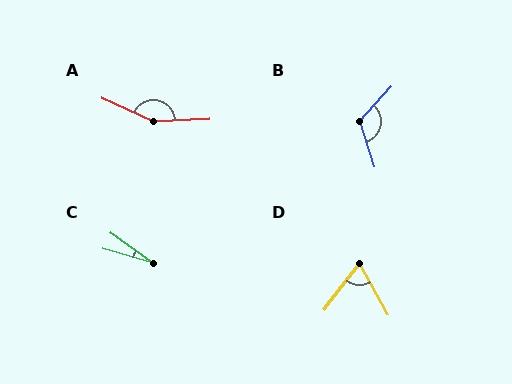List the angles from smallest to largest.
C (20°), D (67°), B (121°), A (153°).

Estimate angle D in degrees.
Approximately 67 degrees.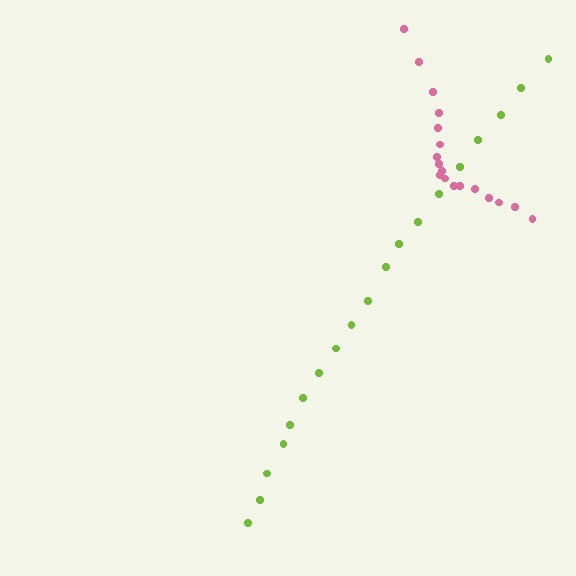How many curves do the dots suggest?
There are 2 distinct paths.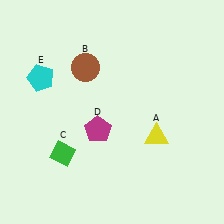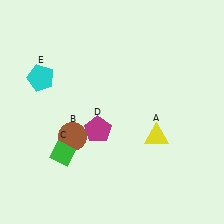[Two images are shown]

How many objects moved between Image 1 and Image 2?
1 object moved between the two images.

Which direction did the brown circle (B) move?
The brown circle (B) moved down.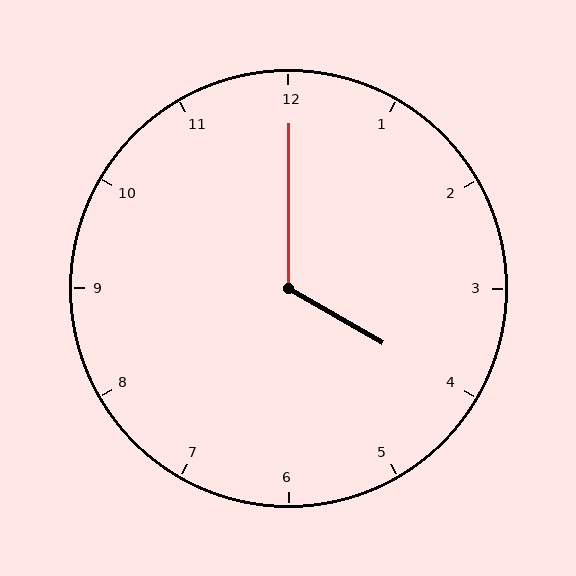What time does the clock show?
4:00.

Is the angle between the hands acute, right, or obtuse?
It is obtuse.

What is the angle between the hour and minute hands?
Approximately 120 degrees.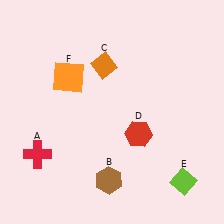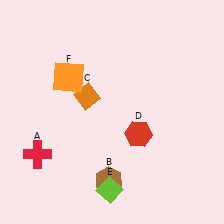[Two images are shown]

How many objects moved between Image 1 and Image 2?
2 objects moved between the two images.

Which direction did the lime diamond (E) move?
The lime diamond (E) moved left.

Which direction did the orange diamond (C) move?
The orange diamond (C) moved down.